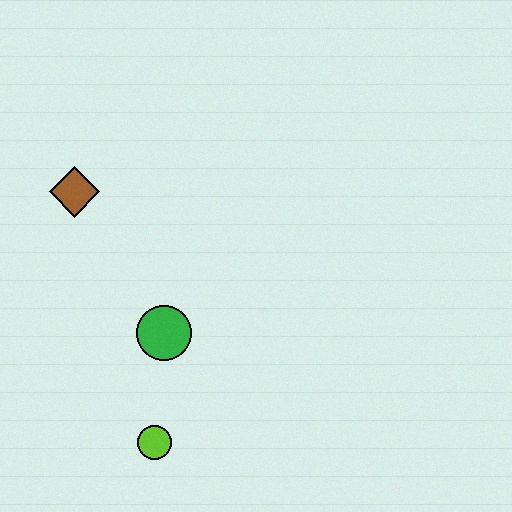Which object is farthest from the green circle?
The brown diamond is farthest from the green circle.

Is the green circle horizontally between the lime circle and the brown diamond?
No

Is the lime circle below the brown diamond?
Yes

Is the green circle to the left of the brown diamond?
No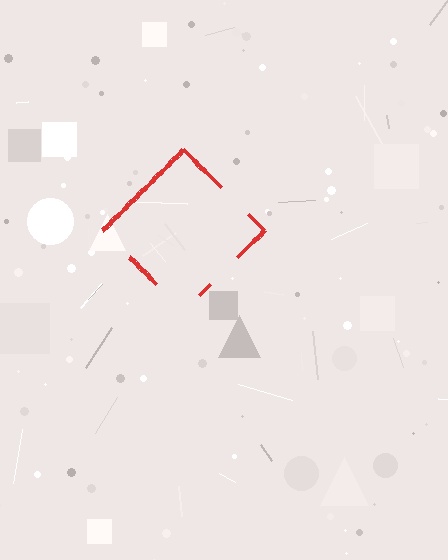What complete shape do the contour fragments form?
The contour fragments form a diamond.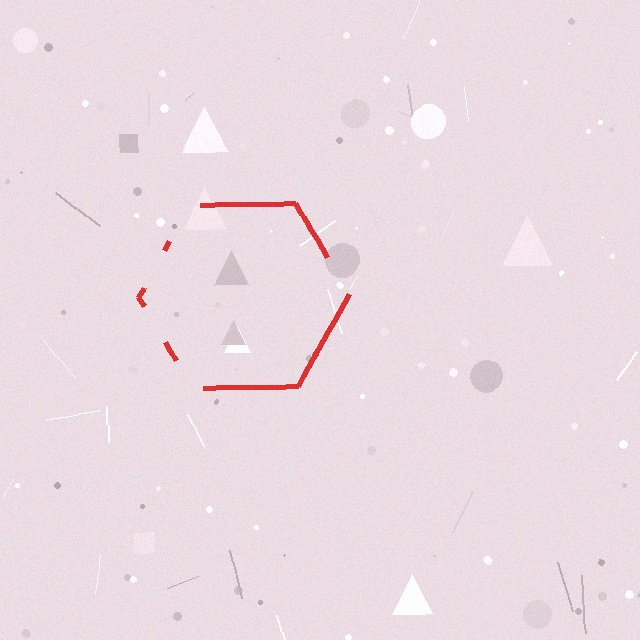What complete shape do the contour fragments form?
The contour fragments form a hexagon.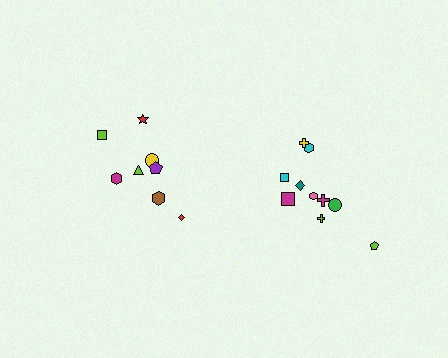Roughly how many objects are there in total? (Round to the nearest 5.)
Roughly 20 objects in total.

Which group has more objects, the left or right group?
The right group.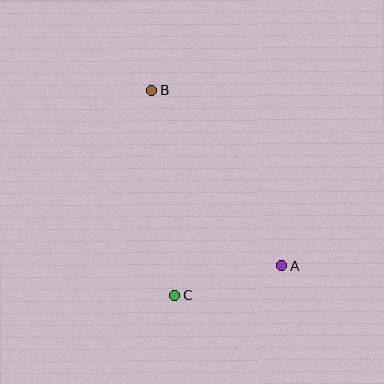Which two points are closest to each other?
Points A and C are closest to each other.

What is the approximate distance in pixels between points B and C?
The distance between B and C is approximately 206 pixels.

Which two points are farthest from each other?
Points A and B are farthest from each other.